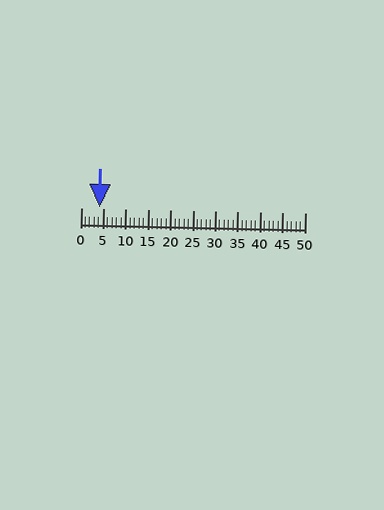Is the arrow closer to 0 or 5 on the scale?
The arrow is closer to 5.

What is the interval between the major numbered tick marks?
The major tick marks are spaced 5 units apart.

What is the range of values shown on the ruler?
The ruler shows values from 0 to 50.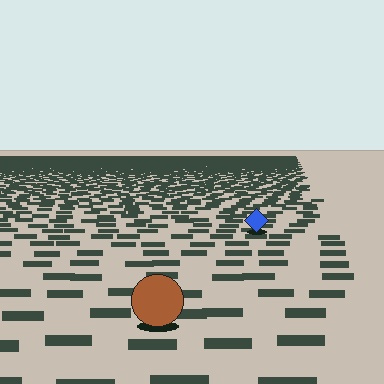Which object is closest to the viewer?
The brown circle is closest. The texture marks near it are larger and more spread out.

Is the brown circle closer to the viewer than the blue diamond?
Yes. The brown circle is closer — you can tell from the texture gradient: the ground texture is coarser near it.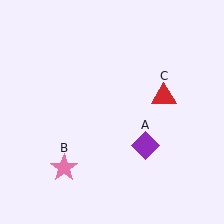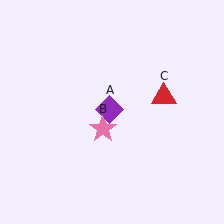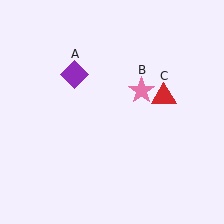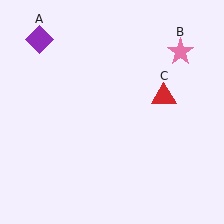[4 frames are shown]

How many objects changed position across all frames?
2 objects changed position: purple diamond (object A), pink star (object B).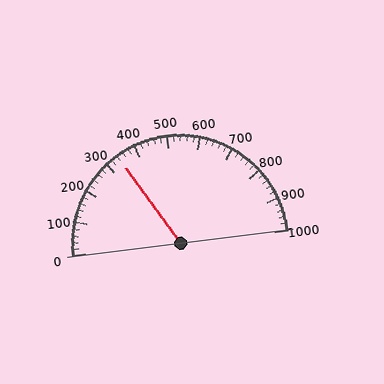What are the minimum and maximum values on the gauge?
The gauge ranges from 0 to 1000.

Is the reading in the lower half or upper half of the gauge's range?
The reading is in the lower half of the range (0 to 1000).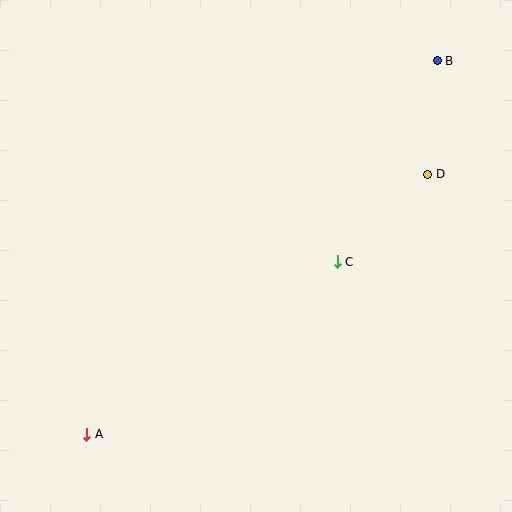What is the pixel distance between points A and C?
The distance between A and C is 304 pixels.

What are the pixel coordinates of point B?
Point B is at (437, 61).